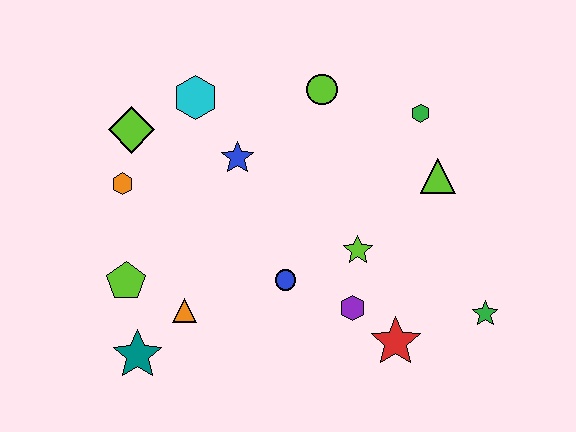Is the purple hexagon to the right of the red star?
No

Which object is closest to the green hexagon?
The lime triangle is closest to the green hexagon.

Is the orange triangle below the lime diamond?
Yes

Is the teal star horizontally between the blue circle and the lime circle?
No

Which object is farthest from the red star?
The lime diamond is farthest from the red star.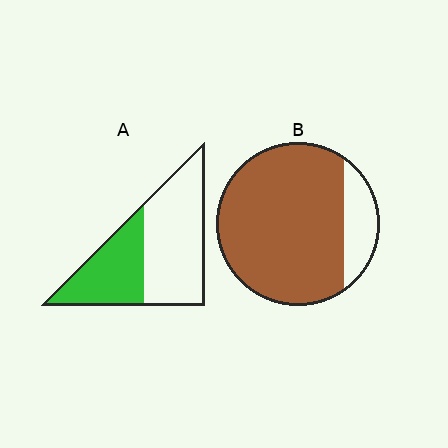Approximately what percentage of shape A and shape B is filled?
A is approximately 40% and B is approximately 85%.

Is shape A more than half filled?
No.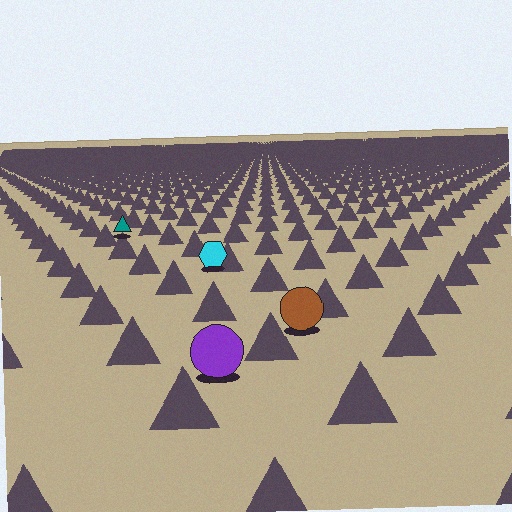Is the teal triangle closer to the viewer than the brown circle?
No. The brown circle is closer — you can tell from the texture gradient: the ground texture is coarser near it.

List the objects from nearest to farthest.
From nearest to farthest: the purple circle, the brown circle, the cyan hexagon, the teal triangle.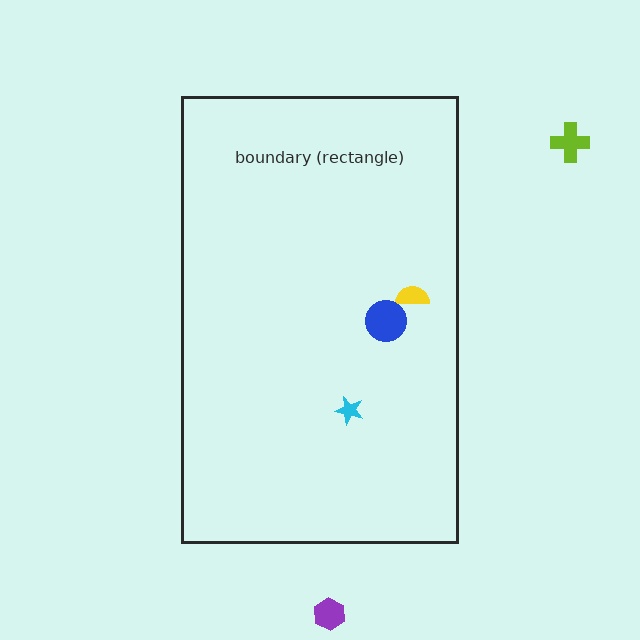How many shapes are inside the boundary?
3 inside, 2 outside.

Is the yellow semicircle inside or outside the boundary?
Inside.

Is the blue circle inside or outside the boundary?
Inside.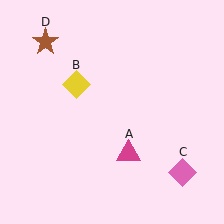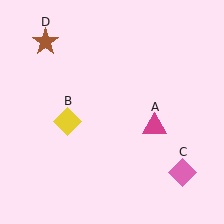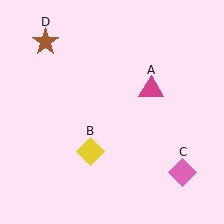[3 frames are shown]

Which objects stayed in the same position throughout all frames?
Pink diamond (object C) and brown star (object D) remained stationary.